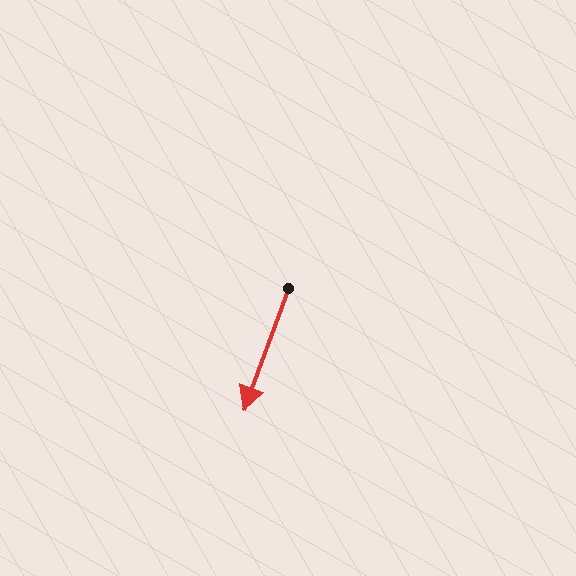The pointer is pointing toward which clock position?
Roughly 7 o'clock.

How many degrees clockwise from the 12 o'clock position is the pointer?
Approximately 200 degrees.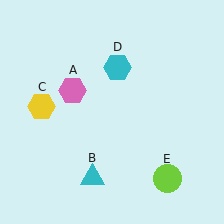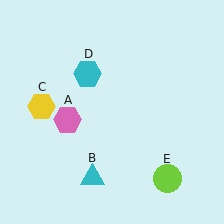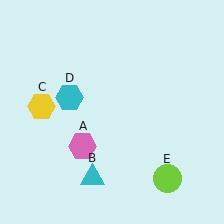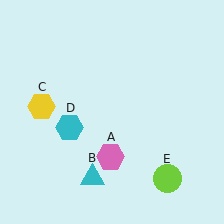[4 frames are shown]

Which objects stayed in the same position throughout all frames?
Cyan triangle (object B) and yellow hexagon (object C) and lime circle (object E) remained stationary.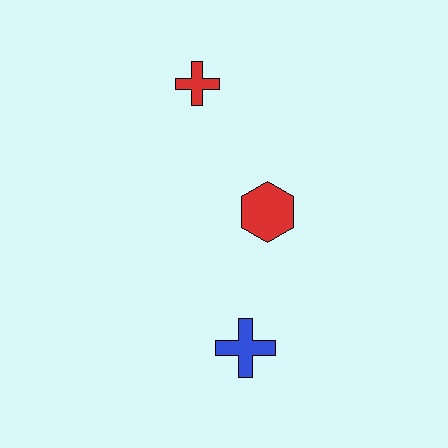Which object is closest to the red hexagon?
The blue cross is closest to the red hexagon.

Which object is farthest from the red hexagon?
The red cross is farthest from the red hexagon.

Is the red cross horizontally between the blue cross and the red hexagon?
No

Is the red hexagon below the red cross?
Yes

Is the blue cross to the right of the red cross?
Yes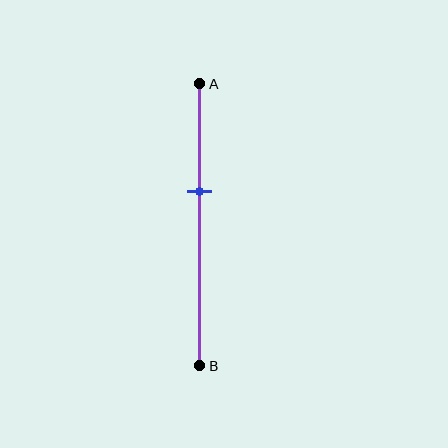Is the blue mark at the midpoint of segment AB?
No, the mark is at about 40% from A, not at the 50% midpoint.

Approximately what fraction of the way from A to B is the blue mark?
The blue mark is approximately 40% of the way from A to B.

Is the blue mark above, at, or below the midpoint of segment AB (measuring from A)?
The blue mark is above the midpoint of segment AB.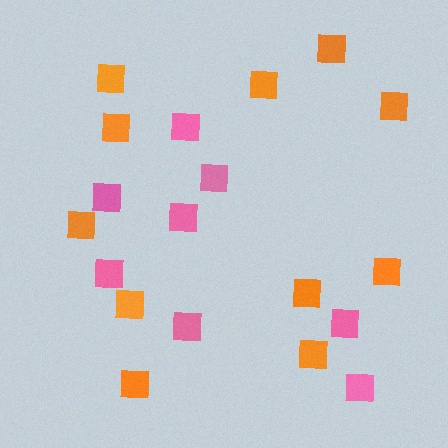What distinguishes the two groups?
There are 2 groups: one group of pink squares (8) and one group of orange squares (11).